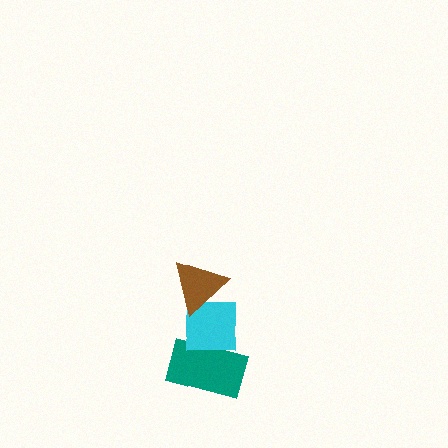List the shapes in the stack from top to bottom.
From top to bottom: the brown triangle, the cyan square, the teal rectangle.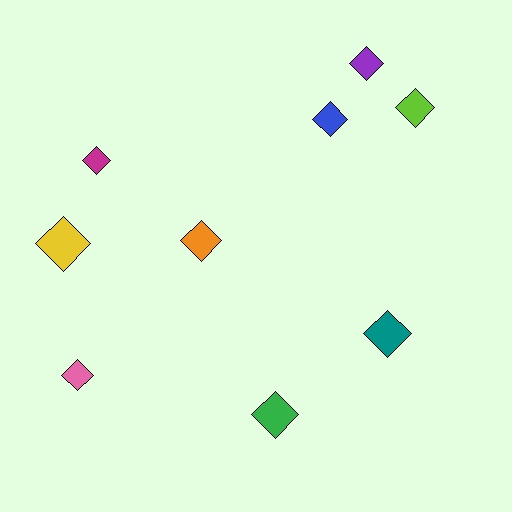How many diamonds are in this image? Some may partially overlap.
There are 9 diamonds.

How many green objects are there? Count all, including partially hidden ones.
There is 1 green object.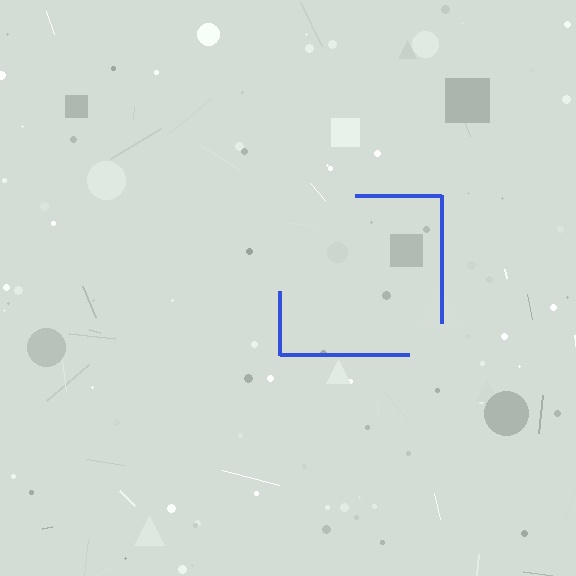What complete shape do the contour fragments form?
The contour fragments form a square.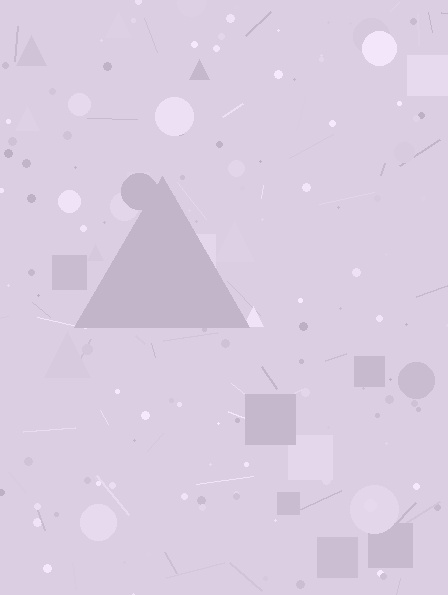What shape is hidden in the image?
A triangle is hidden in the image.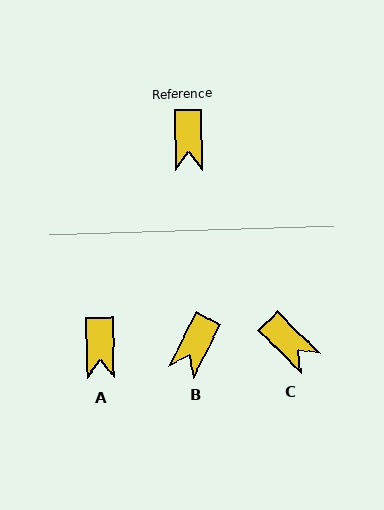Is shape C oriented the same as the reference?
No, it is off by about 44 degrees.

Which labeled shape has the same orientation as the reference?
A.